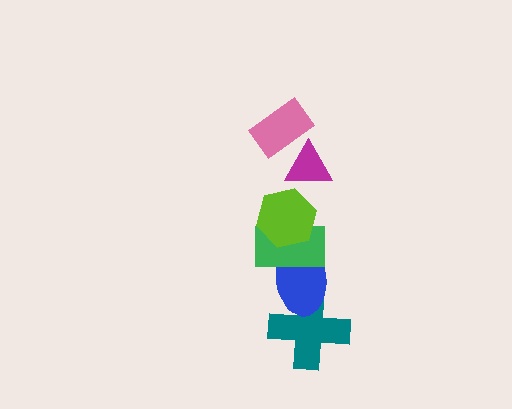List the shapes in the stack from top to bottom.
From top to bottom: the pink rectangle, the magenta triangle, the lime hexagon, the green rectangle, the blue ellipse, the teal cross.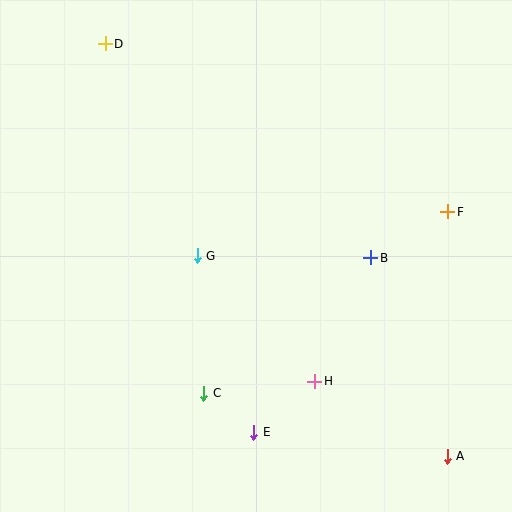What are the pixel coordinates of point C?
Point C is at (204, 393).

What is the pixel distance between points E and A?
The distance between E and A is 195 pixels.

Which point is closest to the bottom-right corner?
Point A is closest to the bottom-right corner.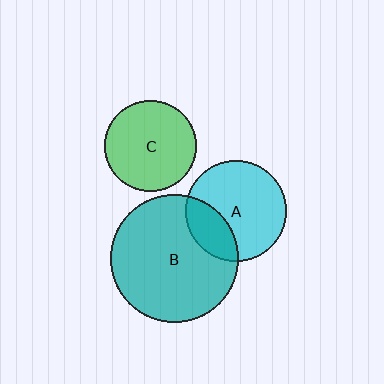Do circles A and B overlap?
Yes.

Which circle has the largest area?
Circle B (teal).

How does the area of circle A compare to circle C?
Approximately 1.2 times.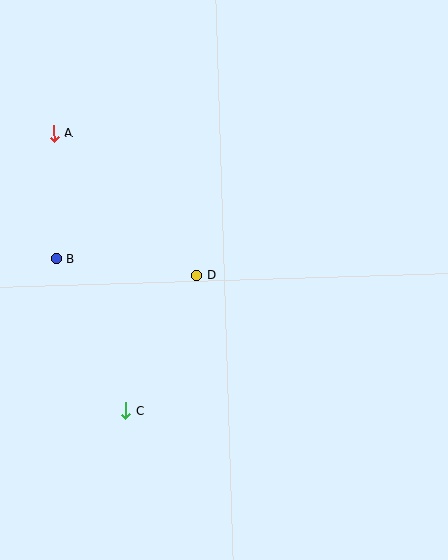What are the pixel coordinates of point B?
Point B is at (56, 259).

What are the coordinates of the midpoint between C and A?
The midpoint between C and A is at (90, 272).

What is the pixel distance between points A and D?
The distance between A and D is 201 pixels.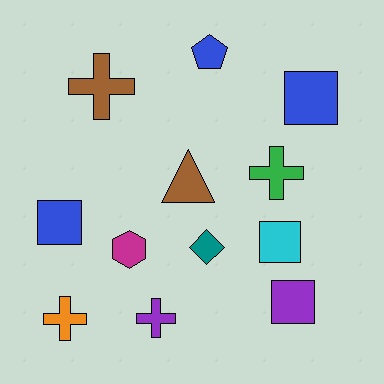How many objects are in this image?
There are 12 objects.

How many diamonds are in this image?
There is 1 diamond.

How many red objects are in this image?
There are no red objects.